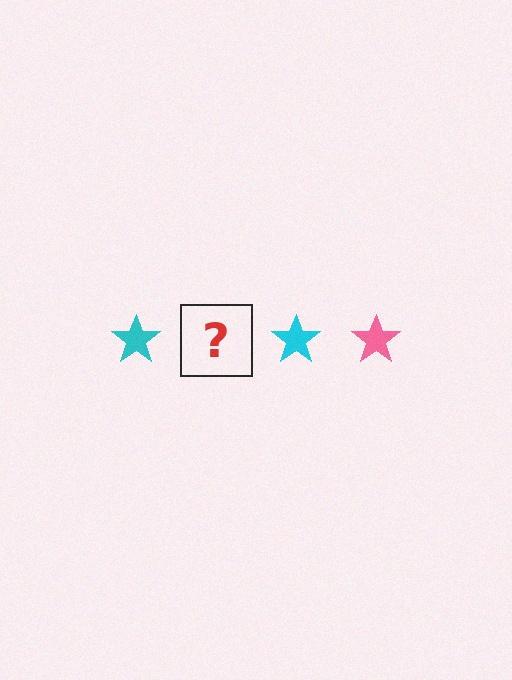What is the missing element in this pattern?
The missing element is a pink star.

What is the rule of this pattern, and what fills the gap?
The rule is that the pattern cycles through cyan, pink stars. The gap should be filled with a pink star.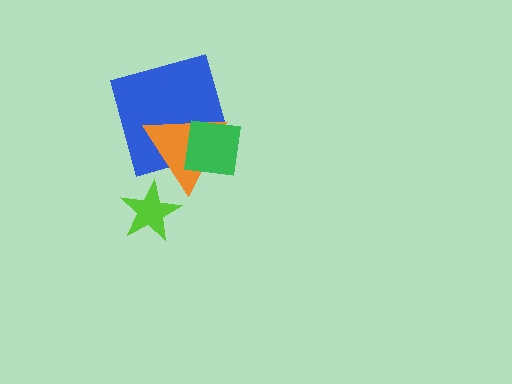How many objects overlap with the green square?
2 objects overlap with the green square.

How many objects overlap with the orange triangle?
3 objects overlap with the orange triangle.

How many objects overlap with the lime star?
1 object overlaps with the lime star.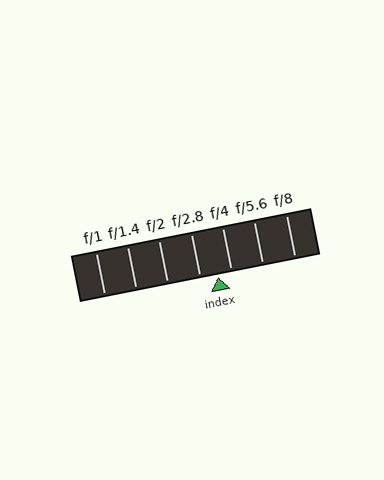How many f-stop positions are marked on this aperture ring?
There are 7 f-stop positions marked.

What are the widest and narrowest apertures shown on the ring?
The widest aperture shown is f/1 and the narrowest is f/8.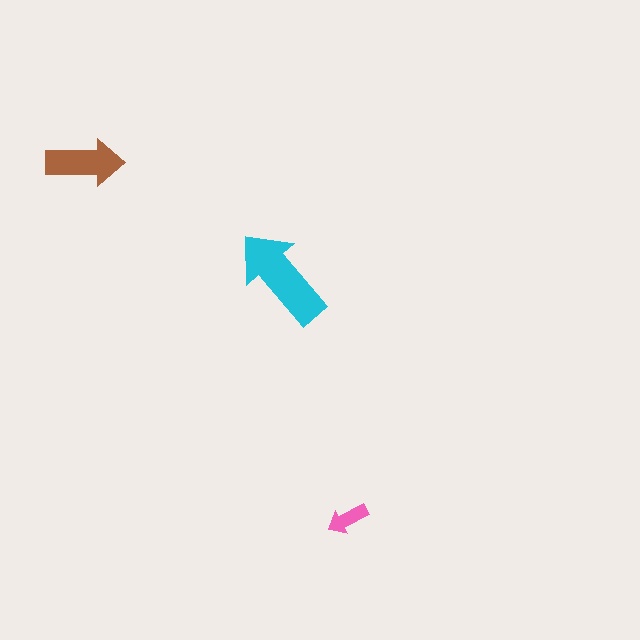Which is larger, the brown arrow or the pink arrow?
The brown one.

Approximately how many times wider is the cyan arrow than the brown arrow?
About 1.5 times wider.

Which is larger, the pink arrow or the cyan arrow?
The cyan one.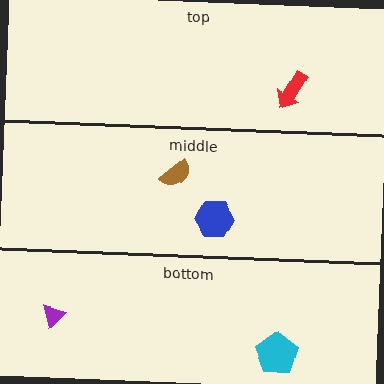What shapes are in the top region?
The red arrow.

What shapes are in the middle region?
The brown semicircle, the blue hexagon.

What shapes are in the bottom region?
The cyan pentagon, the purple triangle.